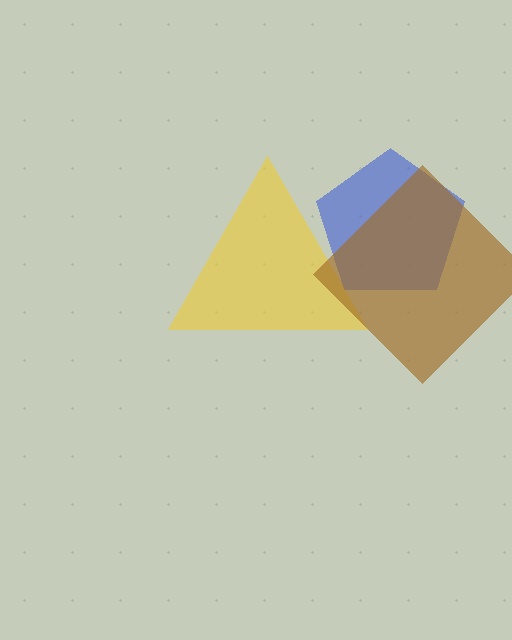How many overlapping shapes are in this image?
There are 3 overlapping shapes in the image.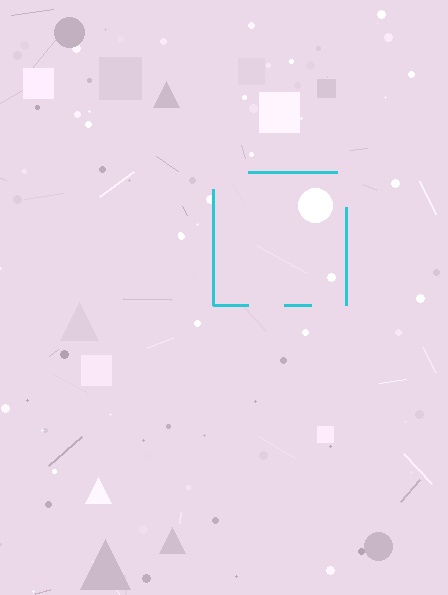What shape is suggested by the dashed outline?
The dashed outline suggests a square.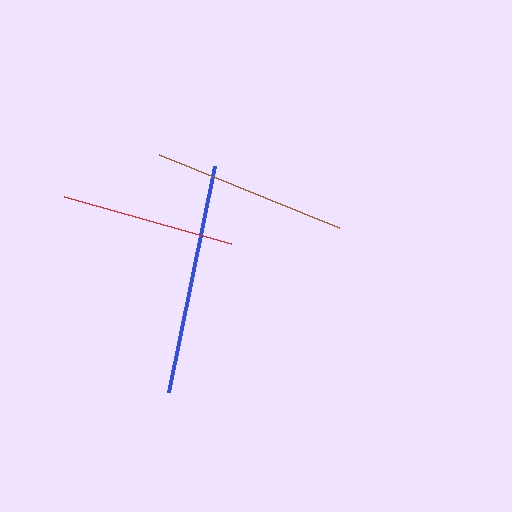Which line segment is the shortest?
The red line is the shortest at approximately 173 pixels.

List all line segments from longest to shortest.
From longest to shortest: blue, brown, red.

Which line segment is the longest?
The blue line is the longest at approximately 230 pixels.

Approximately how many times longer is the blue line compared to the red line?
The blue line is approximately 1.3 times the length of the red line.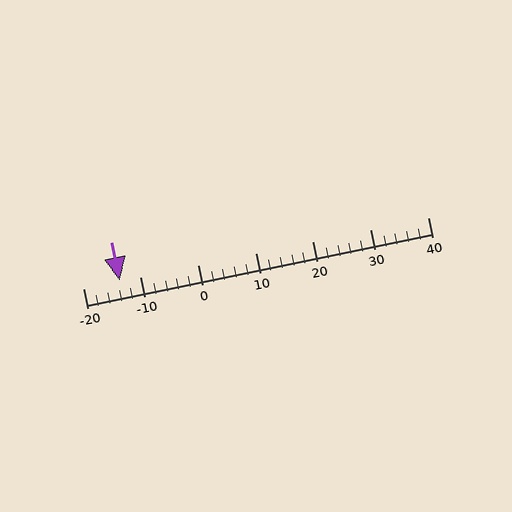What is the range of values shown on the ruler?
The ruler shows values from -20 to 40.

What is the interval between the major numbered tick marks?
The major tick marks are spaced 10 units apart.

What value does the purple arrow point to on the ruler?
The purple arrow points to approximately -14.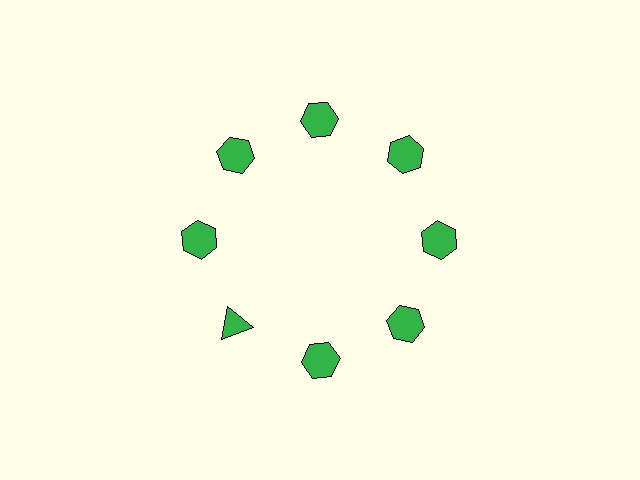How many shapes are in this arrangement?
There are 8 shapes arranged in a ring pattern.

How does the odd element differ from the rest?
It has a different shape: triangle instead of hexagon.